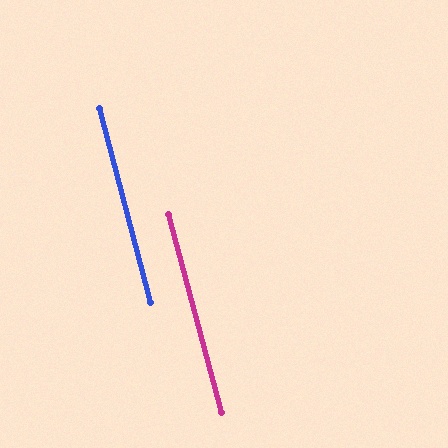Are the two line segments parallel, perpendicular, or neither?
Parallel — their directions differ by only 0.2°.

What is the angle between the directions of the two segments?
Approximately 0 degrees.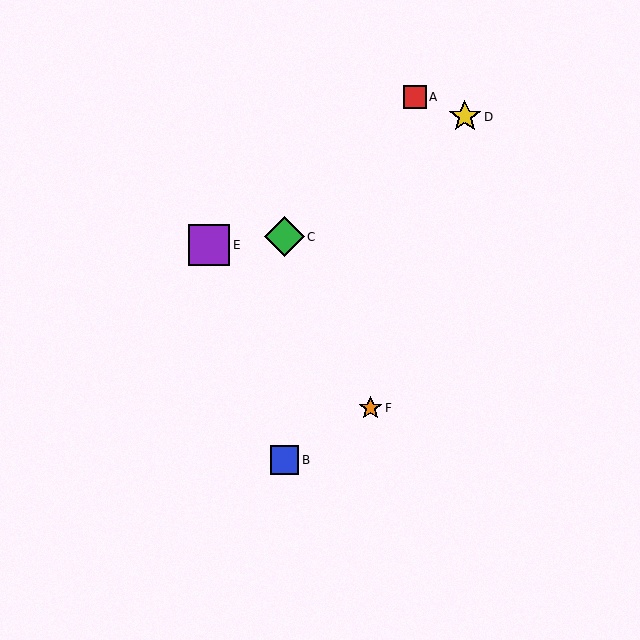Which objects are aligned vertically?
Objects B, C are aligned vertically.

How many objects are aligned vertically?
2 objects (B, C) are aligned vertically.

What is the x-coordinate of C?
Object C is at x≈284.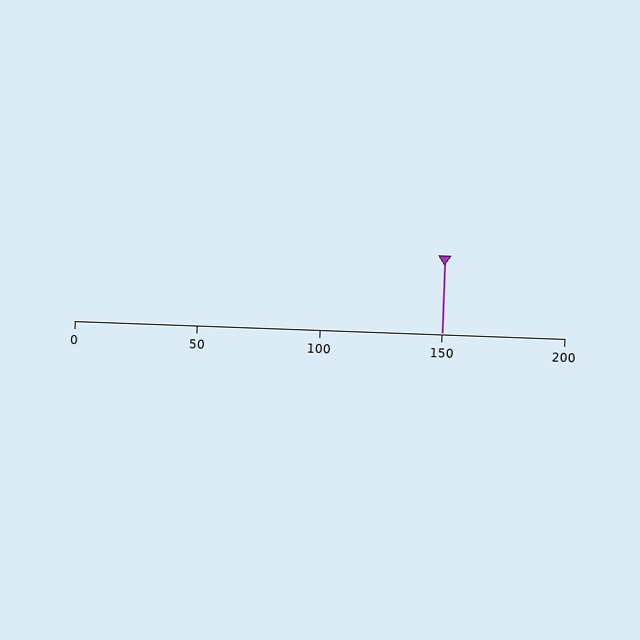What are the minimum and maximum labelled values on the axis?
The axis runs from 0 to 200.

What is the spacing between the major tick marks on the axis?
The major ticks are spaced 50 apart.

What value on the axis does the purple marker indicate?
The marker indicates approximately 150.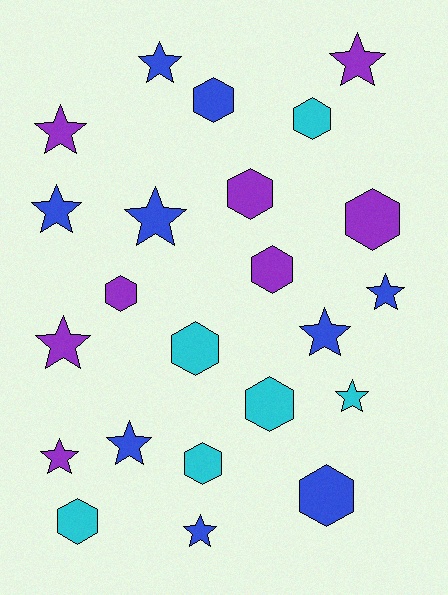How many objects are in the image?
There are 23 objects.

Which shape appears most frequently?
Star, with 12 objects.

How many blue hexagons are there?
There are 2 blue hexagons.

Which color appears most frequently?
Blue, with 9 objects.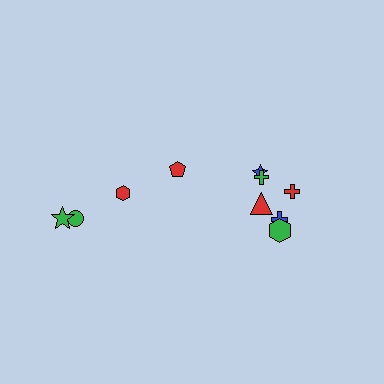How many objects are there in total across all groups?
There are 10 objects.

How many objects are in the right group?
There are 6 objects.